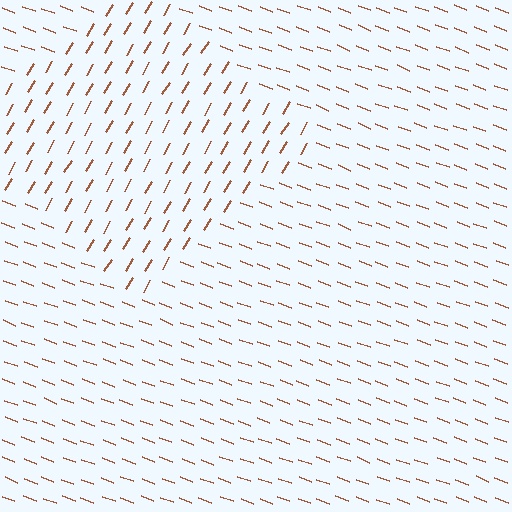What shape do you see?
I see a diamond.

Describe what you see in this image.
The image is filled with small brown line segments. A diamond region in the image has lines oriented differently from the surrounding lines, creating a visible texture boundary.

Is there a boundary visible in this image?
Yes, there is a texture boundary formed by a change in line orientation.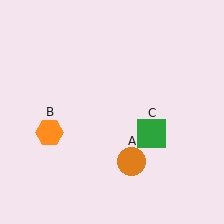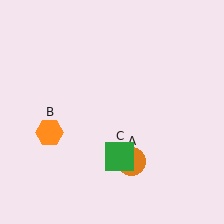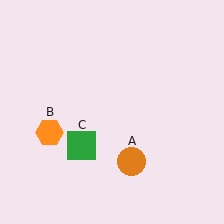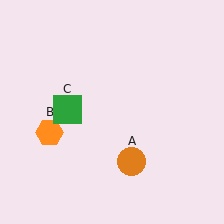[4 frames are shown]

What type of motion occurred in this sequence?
The green square (object C) rotated clockwise around the center of the scene.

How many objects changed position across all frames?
1 object changed position: green square (object C).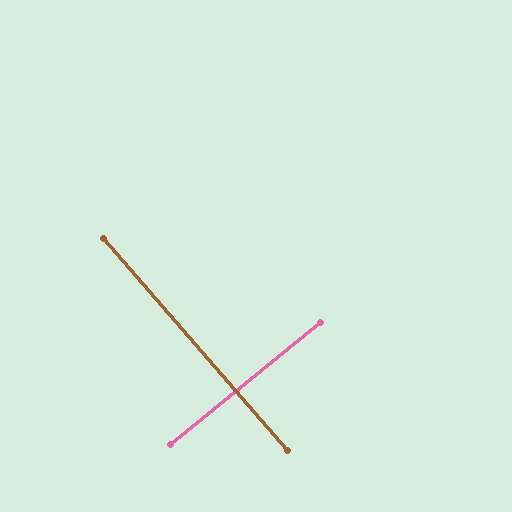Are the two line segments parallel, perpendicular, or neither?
Perpendicular — they meet at approximately 88°.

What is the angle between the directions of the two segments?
Approximately 88 degrees.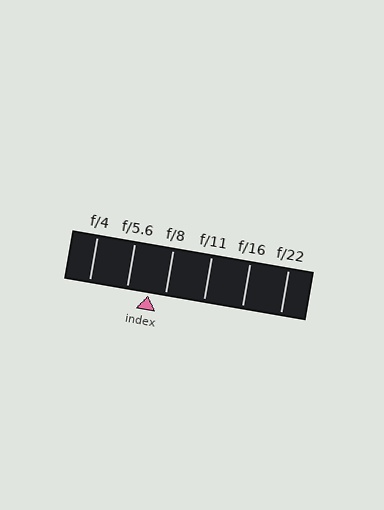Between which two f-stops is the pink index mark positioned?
The index mark is between f/5.6 and f/8.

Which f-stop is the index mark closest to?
The index mark is closest to f/8.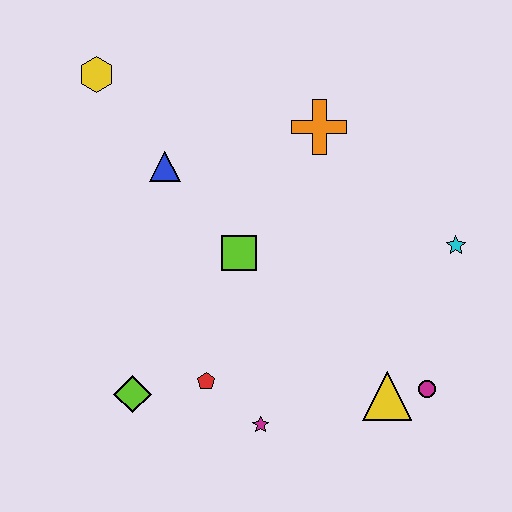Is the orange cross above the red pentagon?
Yes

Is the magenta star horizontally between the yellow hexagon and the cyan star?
Yes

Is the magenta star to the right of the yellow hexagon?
Yes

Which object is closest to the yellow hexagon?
The blue triangle is closest to the yellow hexagon.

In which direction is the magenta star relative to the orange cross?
The magenta star is below the orange cross.